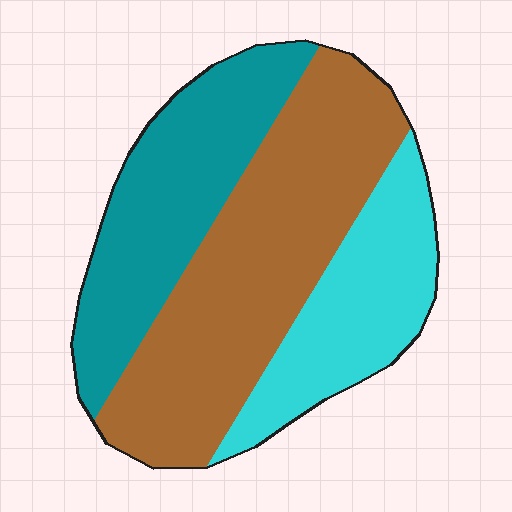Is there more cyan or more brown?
Brown.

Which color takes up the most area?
Brown, at roughly 45%.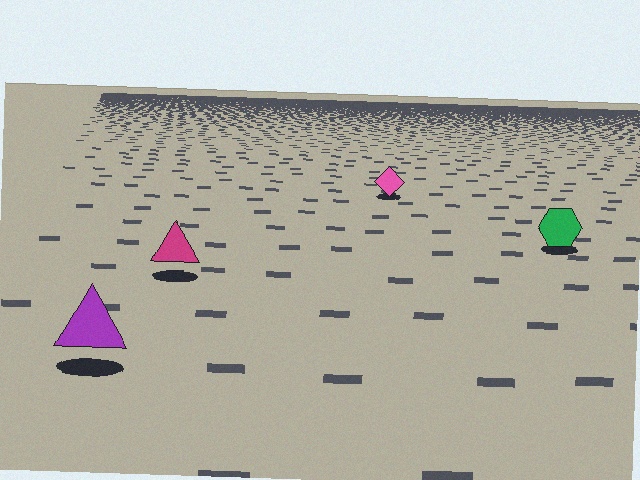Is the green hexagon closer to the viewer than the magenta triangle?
No. The magenta triangle is closer — you can tell from the texture gradient: the ground texture is coarser near it.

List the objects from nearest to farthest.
From nearest to farthest: the purple triangle, the magenta triangle, the green hexagon, the pink diamond.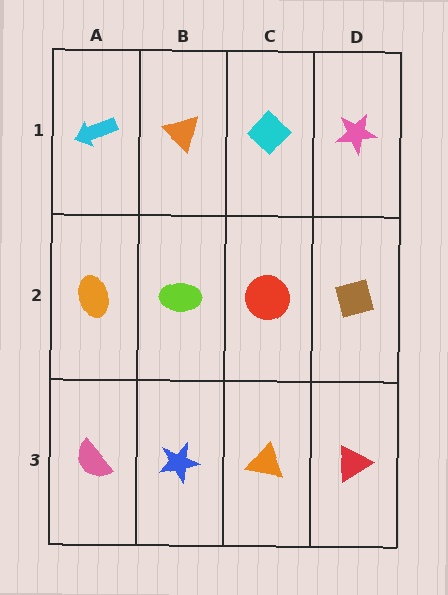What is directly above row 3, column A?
An orange ellipse.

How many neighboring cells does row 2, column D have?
3.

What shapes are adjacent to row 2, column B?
An orange triangle (row 1, column B), a blue star (row 3, column B), an orange ellipse (row 2, column A), a red circle (row 2, column C).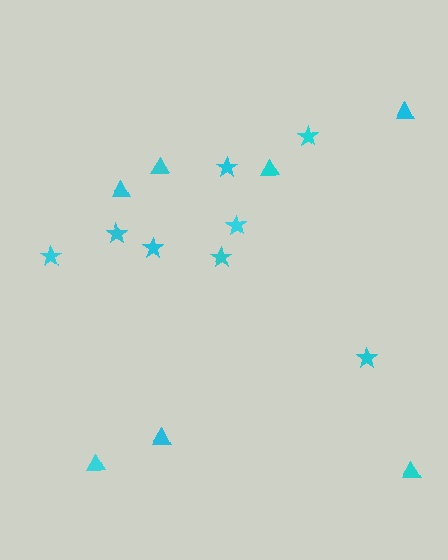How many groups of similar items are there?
There are 2 groups: one group of stars (8) and one group of triangles (7).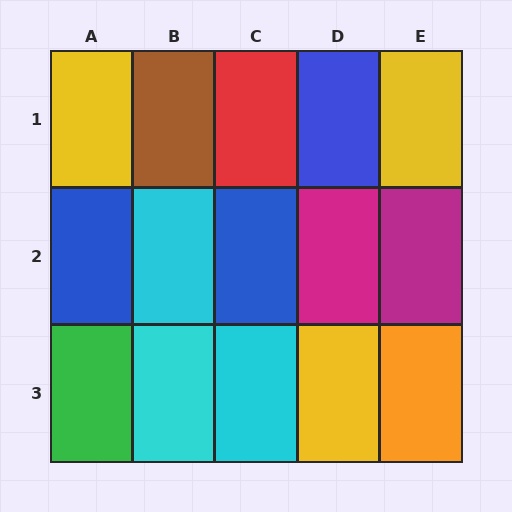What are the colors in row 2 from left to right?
Blue, cyan, blue, magenta, magenta.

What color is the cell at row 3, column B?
Cyan.